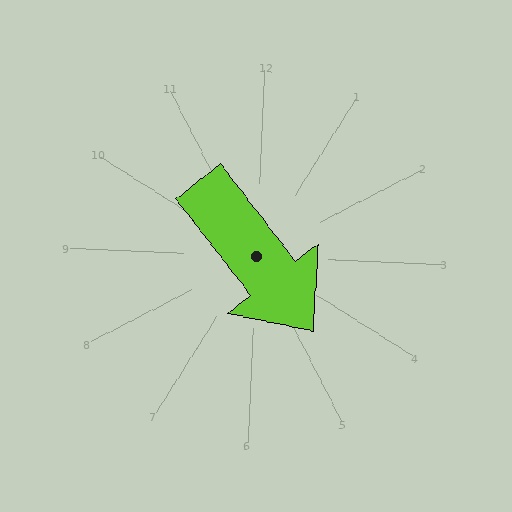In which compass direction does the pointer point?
Southeast.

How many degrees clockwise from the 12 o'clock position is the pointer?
Approximately 140 degrees.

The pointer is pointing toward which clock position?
Roughly 5 o'clock.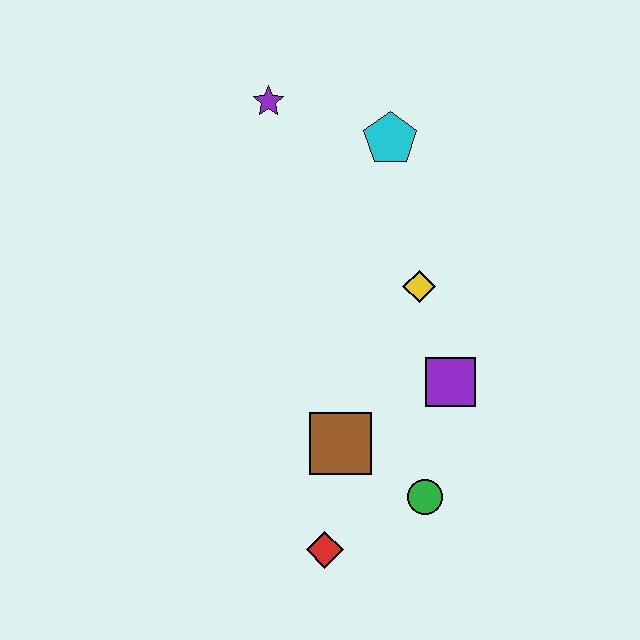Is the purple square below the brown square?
No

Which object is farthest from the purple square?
The purple star is farthest from the purple square.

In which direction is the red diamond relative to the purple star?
The red diamond is below the purple star.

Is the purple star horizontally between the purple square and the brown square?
No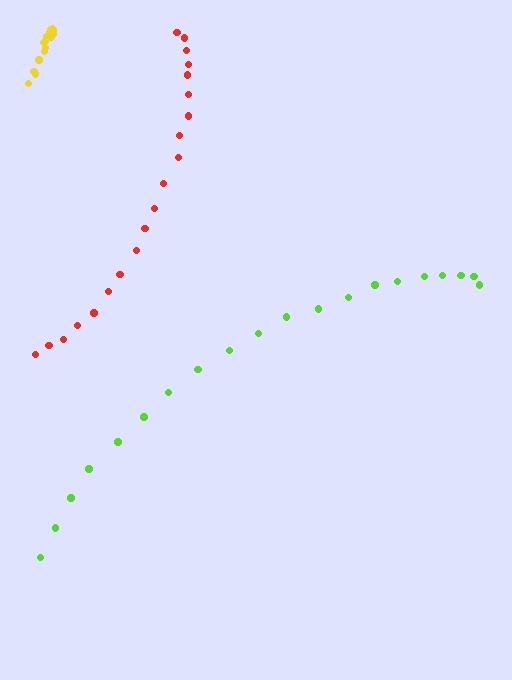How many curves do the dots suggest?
There are 3 distinct paths.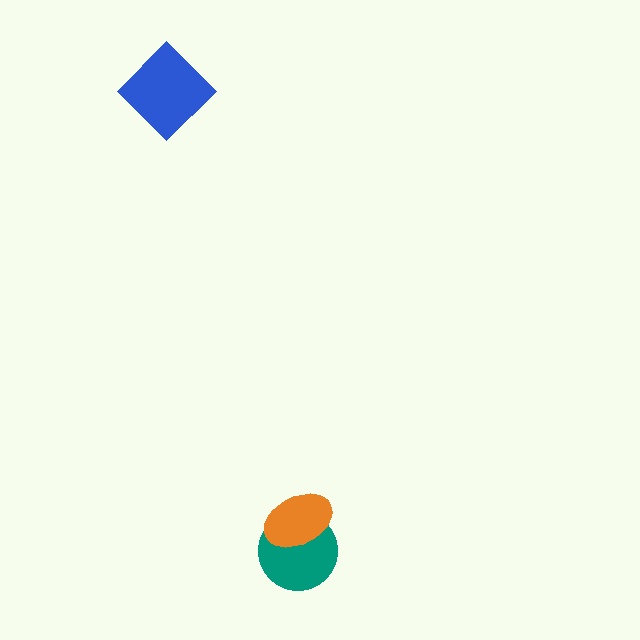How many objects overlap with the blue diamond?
0 objects overlap with the blue diamond.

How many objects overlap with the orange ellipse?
1 object overlaps with the orange ellipse.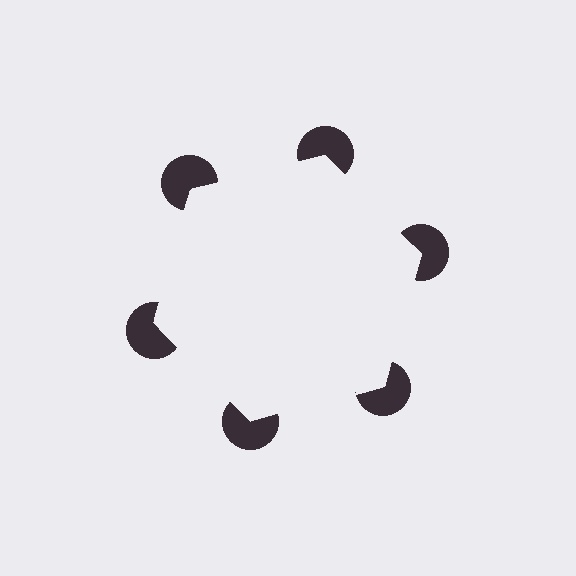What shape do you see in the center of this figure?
An illusory hexagon — its edges are inferred from the aligned wedge cuts in the pac-man discs, not physically drawn.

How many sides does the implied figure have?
6 sides.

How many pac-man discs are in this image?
There are 6 — one at each vertex of the illusory hexagon.